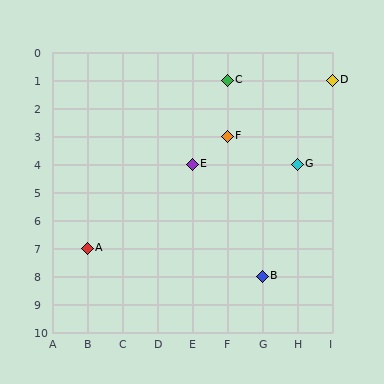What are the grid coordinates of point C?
Point C is at grid coordinates (F, 1).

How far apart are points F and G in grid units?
Points F and G are 2 columns and 1 row apart (about 2.2 grid units diagonally).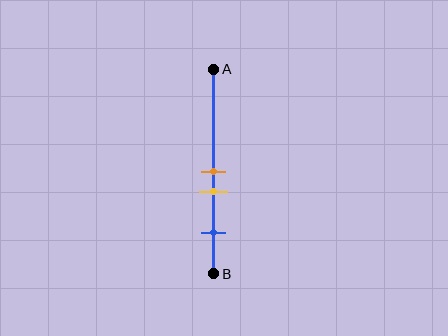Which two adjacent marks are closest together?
The orange and yellow marks are the closest adjacent pair.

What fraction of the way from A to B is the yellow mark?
The yellow mark is approximately 60% (0.6) of the way from A to B.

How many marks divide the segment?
There are 3 marks dividing the segment.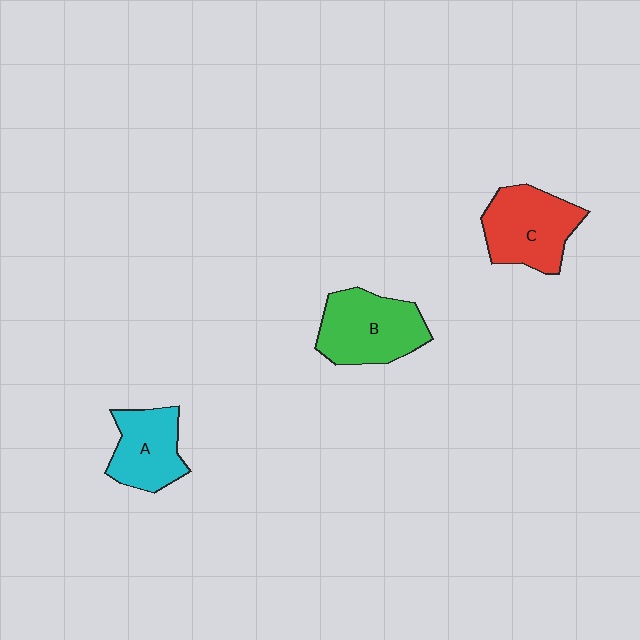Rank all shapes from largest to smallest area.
From largest to smallest: B (green), C (red), A (cyan).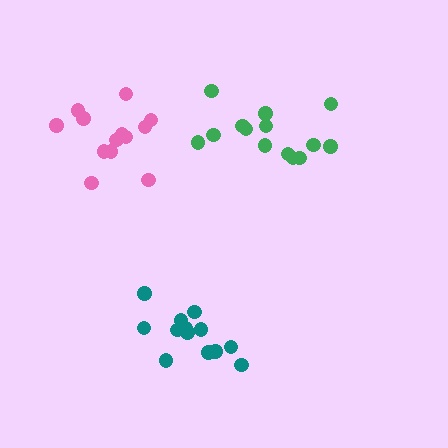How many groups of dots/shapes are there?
There are 3 groups.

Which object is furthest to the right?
The green cluster is rightmost.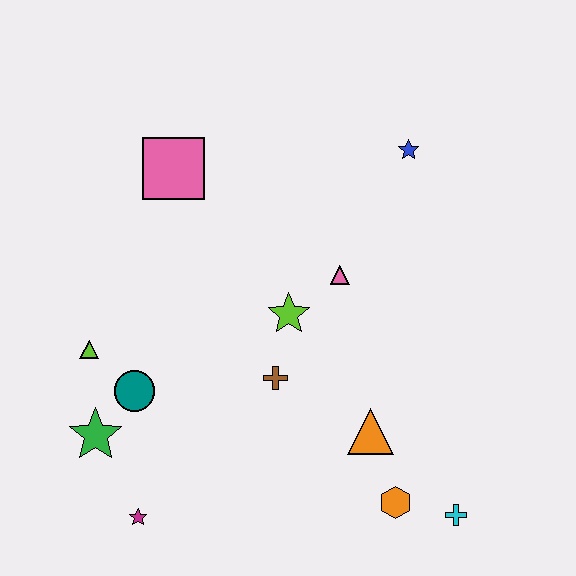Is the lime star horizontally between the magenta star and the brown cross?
No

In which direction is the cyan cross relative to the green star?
The cyan cross is to the right of the green star.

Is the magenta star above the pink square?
No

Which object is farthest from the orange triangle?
The pink square is farthest from the orange triangle.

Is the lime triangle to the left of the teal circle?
Yes